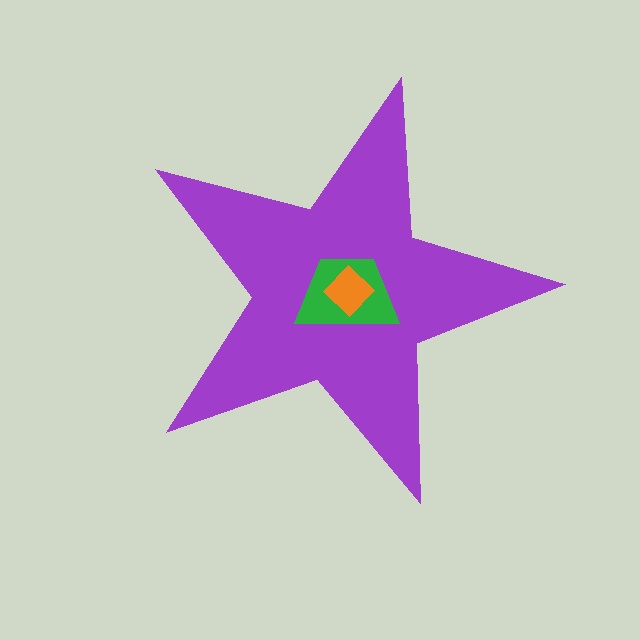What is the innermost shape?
The orange diamond.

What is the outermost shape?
The purple star.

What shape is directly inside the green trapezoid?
The orange diamond.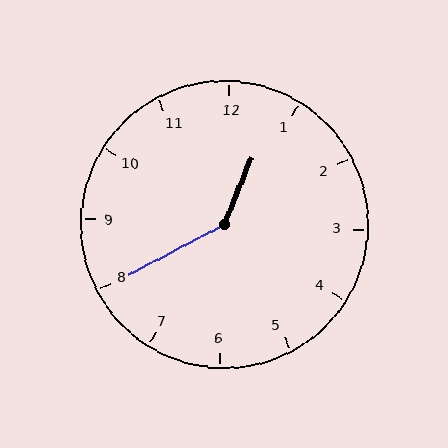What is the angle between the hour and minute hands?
Approximately 140 degrees.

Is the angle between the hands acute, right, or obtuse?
It is obtuse.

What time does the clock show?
12:40.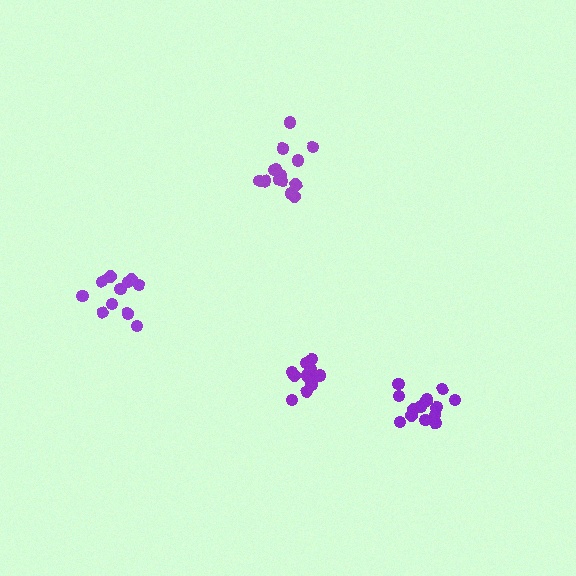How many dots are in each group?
Group 1: 11 dots, Group 2: 12 dots, Group 3: 14 dots, Group 4: 14 dots (51 total).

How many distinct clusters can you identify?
There are 4 distinct clusters.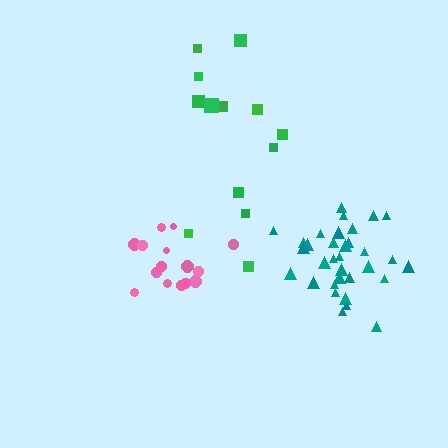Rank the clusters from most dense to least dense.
teal, pink, green.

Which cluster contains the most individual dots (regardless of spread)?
Teal (33).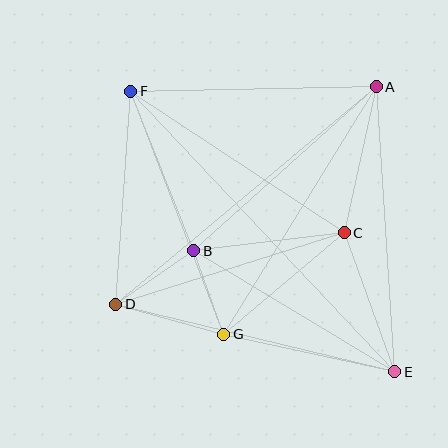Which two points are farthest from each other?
Points E and F are farthest from each other.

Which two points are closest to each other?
Points B and G are closest to each other.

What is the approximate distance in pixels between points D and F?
The distance between D and F is approximately 213 pixels.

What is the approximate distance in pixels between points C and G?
The distance between C and G is approximately 158 pixels.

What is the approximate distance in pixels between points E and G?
The distance between E and G is approximately 175 pixels.